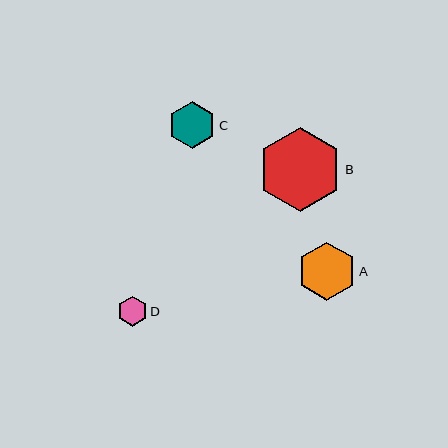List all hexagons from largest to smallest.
From largest to smallest: B, A, C, D.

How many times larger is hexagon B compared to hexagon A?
Hexagon B is approximately 1.4 times the size of hexagon A.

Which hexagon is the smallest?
Hexagon D is the smallest with a size of approximately 30 pixels.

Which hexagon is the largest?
Hexagon B is the largest with a size of approximately 84 pixels.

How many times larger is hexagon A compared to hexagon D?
Hexagon A is approximately 1.9 times the size of hexagon D.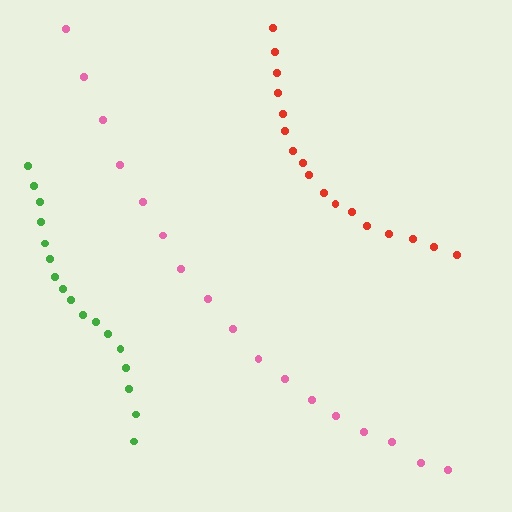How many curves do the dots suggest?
There are 3 distinct paths.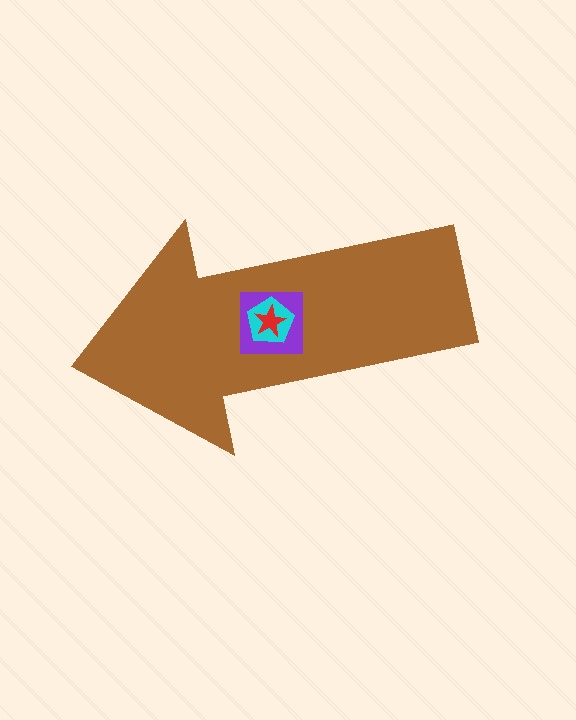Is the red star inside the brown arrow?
Yes.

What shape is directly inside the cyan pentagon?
The red star.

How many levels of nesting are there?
4.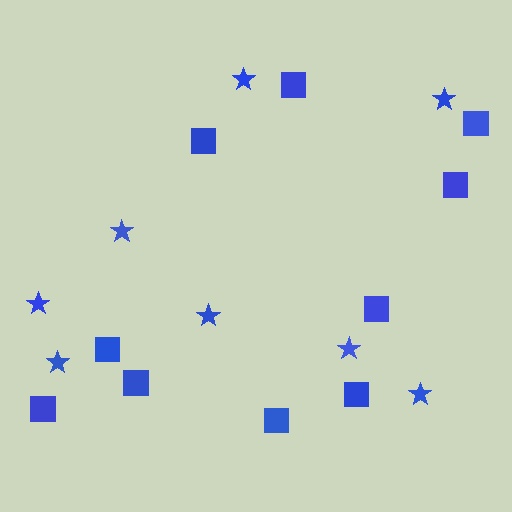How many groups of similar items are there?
There are 2 groups: one group of squares (10) and one group of stars (8).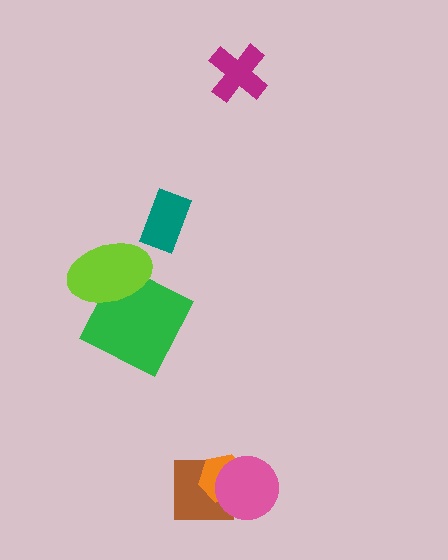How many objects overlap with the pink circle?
2 objects overlap with the pink circle.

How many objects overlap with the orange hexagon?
2 objects overlap with the orange hexagon.